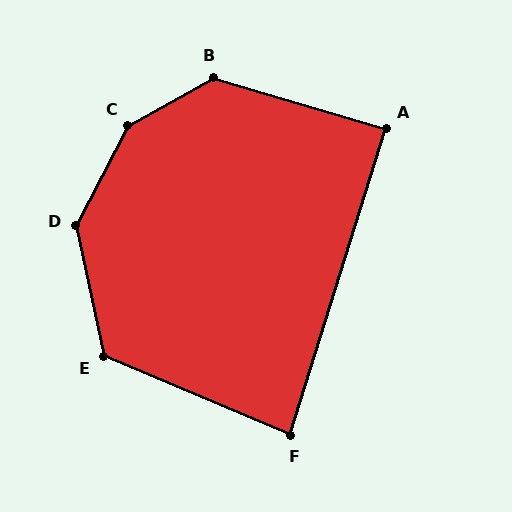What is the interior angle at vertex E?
Approximately 125 degrees (obtuse).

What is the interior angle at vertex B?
Approximately 135 degrees (obtuse).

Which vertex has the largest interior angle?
C, at approximately 146 degrees.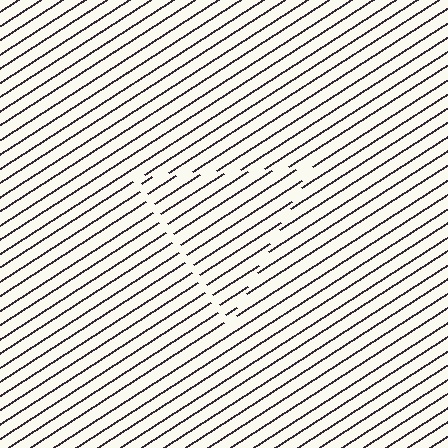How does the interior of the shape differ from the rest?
The interior of the shape contains the same grating, shifted by half a period — the contour is defined by the phase discontinuity where line-ends from the inner and outer gratings abut.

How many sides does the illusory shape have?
3 sides — the line-ends trace a triangle.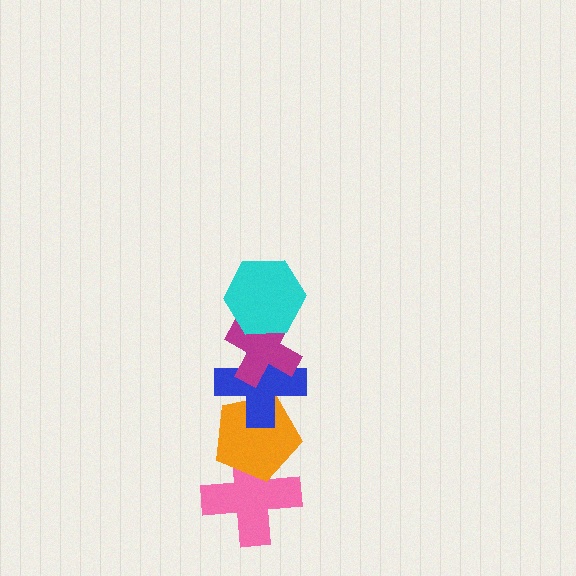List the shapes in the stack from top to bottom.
From top to bottom: the cyan hexagon, the magenta cross, the blue cross, the orange pentagon, the pink cross.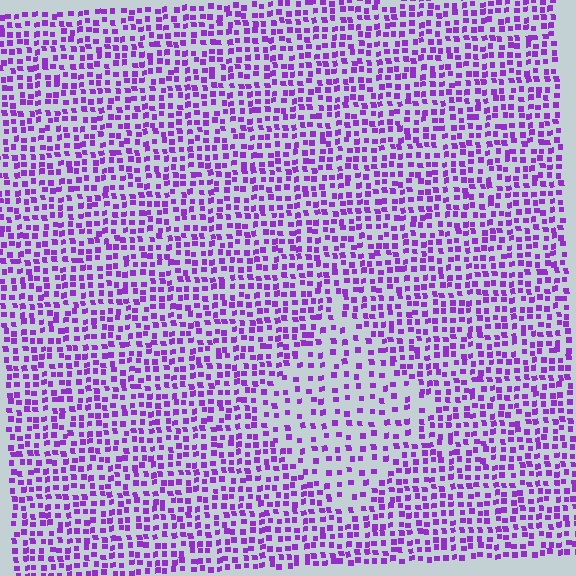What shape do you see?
I see a diamond.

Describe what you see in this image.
The image contains small purple elements arranged at two different densities. A diamond-shaped region is visible where the elements are less densely packed than the surrounding area.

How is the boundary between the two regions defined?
The boundary is defined by a change in element density (approximately 1.9x ratio). All elements are the same color, size, and shape.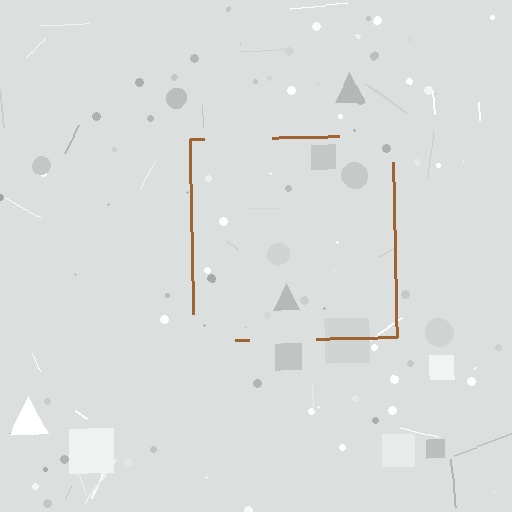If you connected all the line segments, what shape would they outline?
They would outline a square.